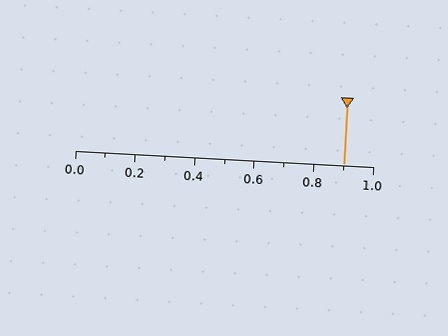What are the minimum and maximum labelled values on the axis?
The axis runs from 0.0 to 1.0.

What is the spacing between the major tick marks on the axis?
The major ticks are spaced 0.2 apart.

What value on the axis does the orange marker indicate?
The marker indicates approximately 0.9.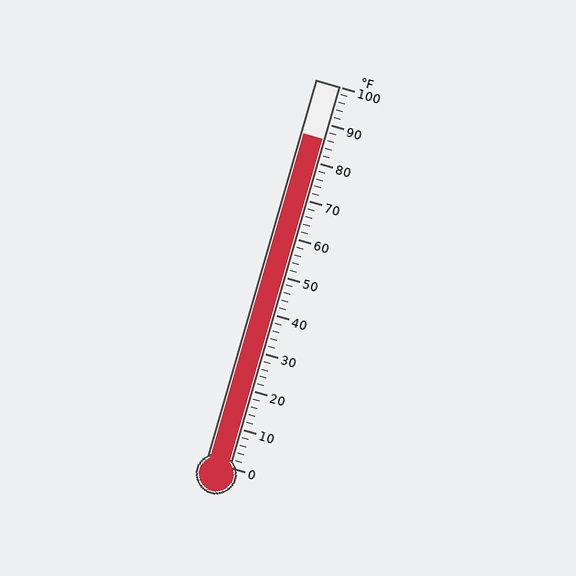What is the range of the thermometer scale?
The thermometer scale ranges from 0°F to 100°F.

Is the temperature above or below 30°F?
The temperature is above 30°F.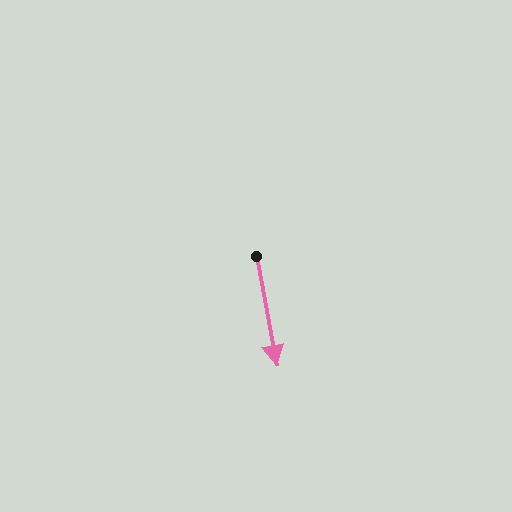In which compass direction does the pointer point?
South.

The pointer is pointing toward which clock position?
Roughly 6 o'clock.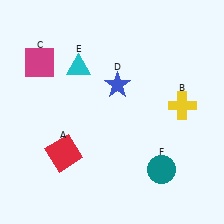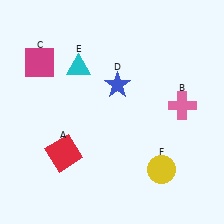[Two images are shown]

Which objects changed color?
B changed from yellow to pink. F changed from teal to yellow.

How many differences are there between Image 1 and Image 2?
There are 2 differences between the two images.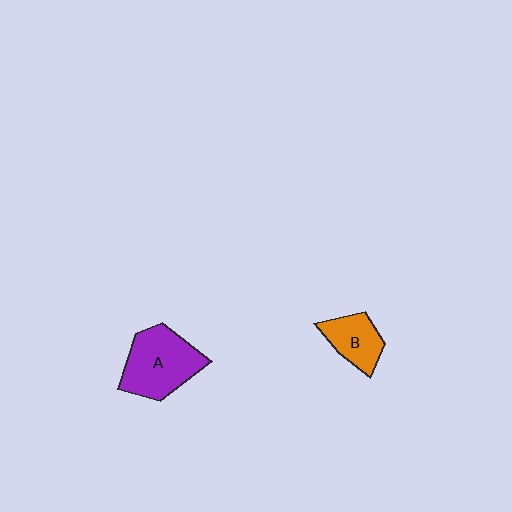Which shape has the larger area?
Shape A (purple).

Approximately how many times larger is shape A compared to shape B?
Approximately 1.7 times.